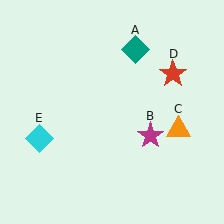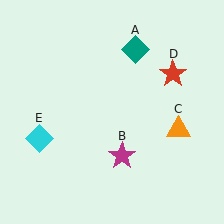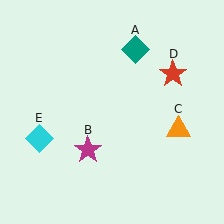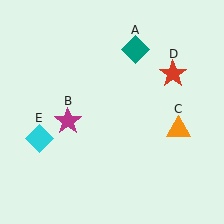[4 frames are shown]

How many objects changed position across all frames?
1 object changed position: magenta star (object B).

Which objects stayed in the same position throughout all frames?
Teal diamond (object A) and orange triangle (object C) and red star (object D) and cyan diamond (object E) remained stationary.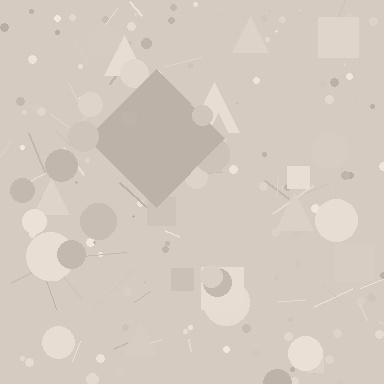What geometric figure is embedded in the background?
A diamond is embedded in the background.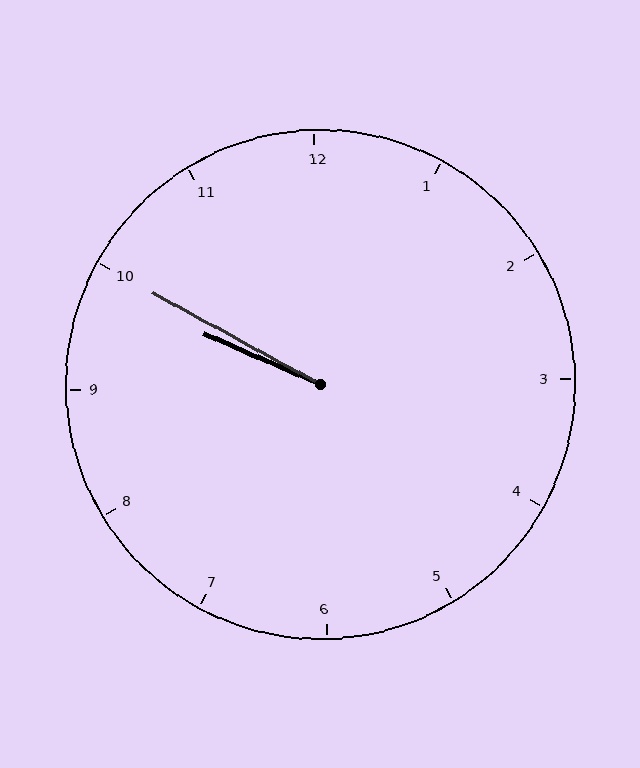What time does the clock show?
9:50.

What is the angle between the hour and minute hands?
Approximately 5 degrees.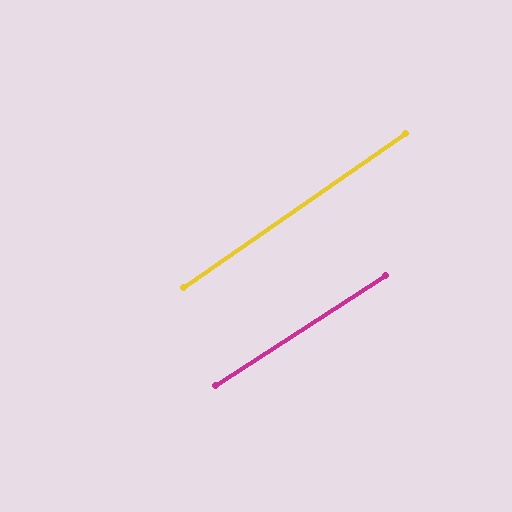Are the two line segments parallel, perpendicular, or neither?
Parallel — their directions differ by only 2.0°.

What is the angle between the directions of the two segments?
Approximately 2 degrees.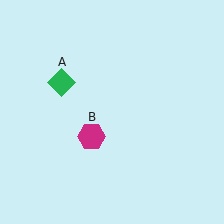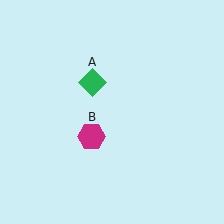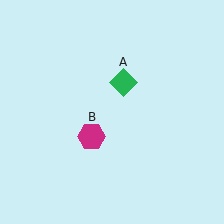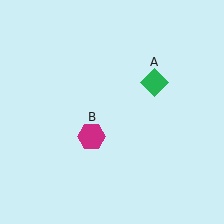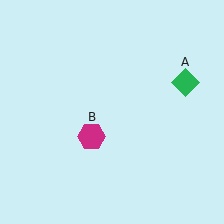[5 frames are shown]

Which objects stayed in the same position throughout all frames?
Magenta hexagon (object B) remained stationary.